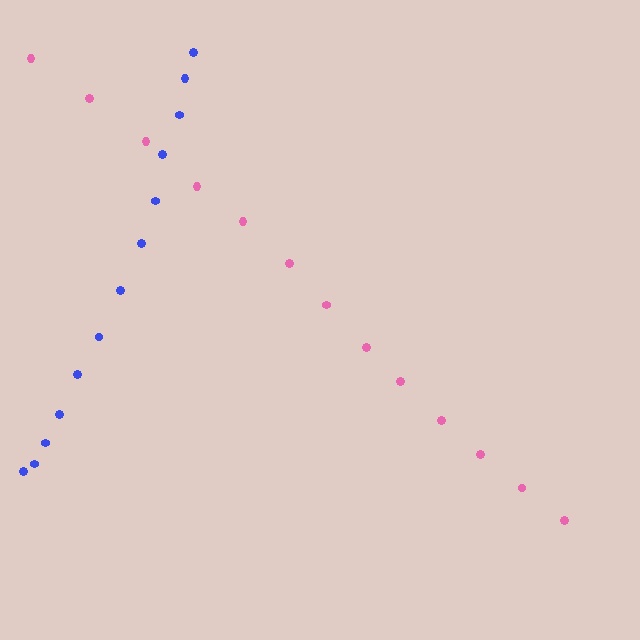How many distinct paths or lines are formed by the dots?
There are 2 distinct paths.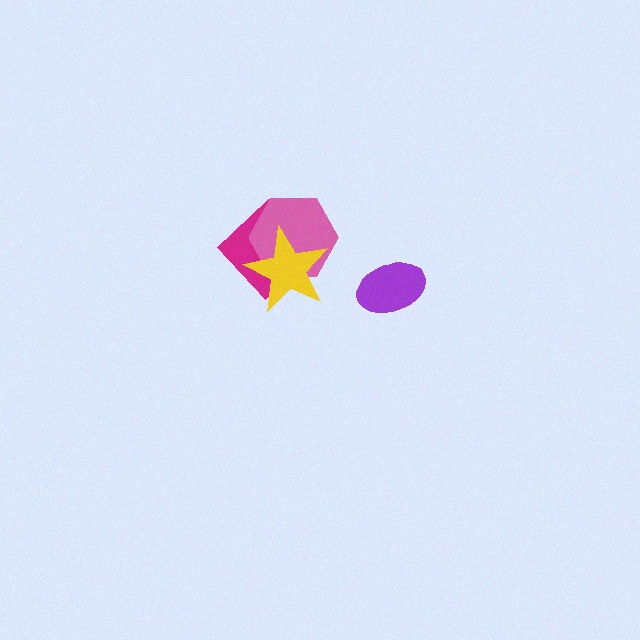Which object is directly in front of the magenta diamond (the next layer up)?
The pink hexagon is directly in front of the magenta diamond.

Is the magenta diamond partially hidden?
Yes, it is partially covered by another shape.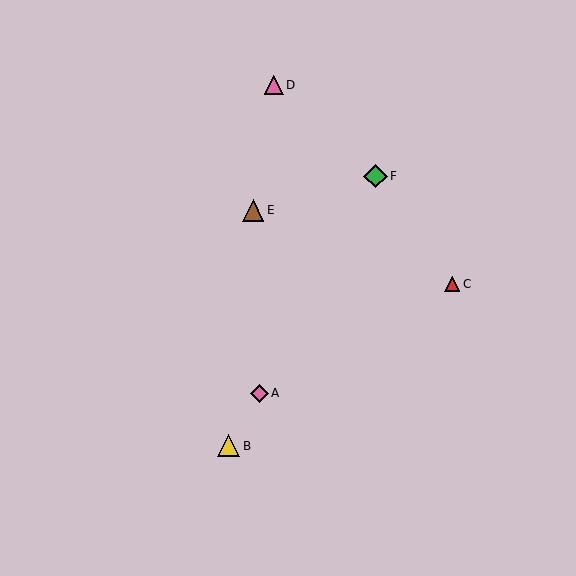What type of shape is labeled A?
Shape A is a pink diamond.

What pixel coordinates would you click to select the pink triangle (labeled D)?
Click at (274, 85) to select the pink triangle D.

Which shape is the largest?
The green diamond (labeled F) is the largest.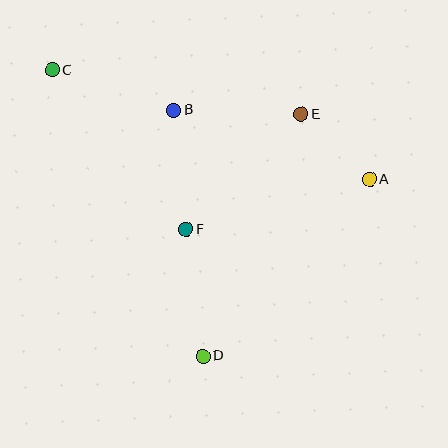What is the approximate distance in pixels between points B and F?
The distance between B and F is approximately 120 pixels.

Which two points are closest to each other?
Points A and E are closest to each other.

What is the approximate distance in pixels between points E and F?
The distance between E and F is approximately 163 pixels.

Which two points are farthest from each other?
Points A and C are farthest from each other.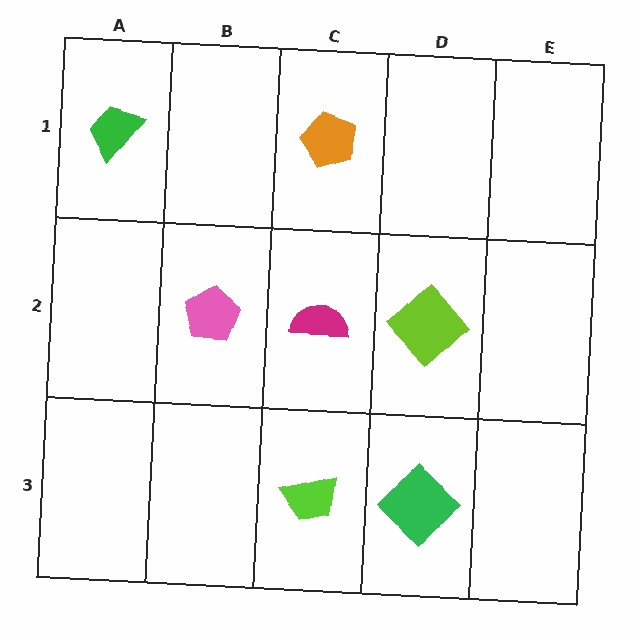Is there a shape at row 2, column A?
No, that cell is empty.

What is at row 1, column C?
An orange pentagon.